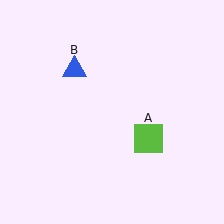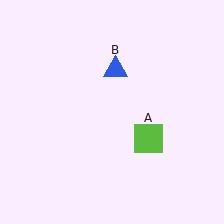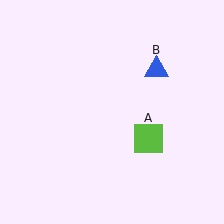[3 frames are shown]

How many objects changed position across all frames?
1 object changed position: blue triangle (object B).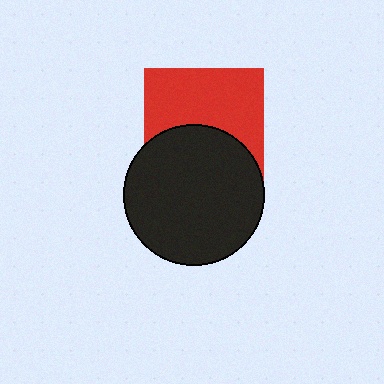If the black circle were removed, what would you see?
You would see the complete red square.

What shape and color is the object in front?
The object in front is a black circle.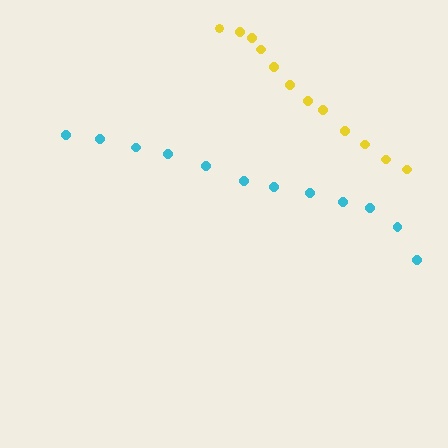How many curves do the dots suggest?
There are 2 distinct paths.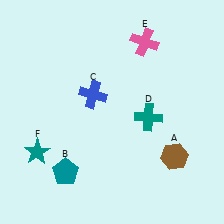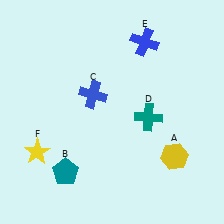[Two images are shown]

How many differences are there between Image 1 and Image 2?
There are 3 differences between the two images.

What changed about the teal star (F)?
In Image 1, F is teal. In Image 2, it changed to yellow.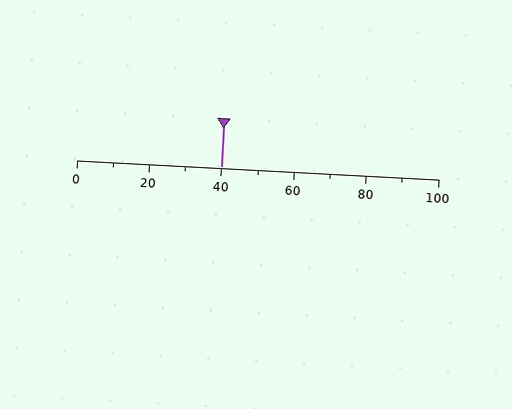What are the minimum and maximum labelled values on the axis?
The axis runs from 0 to 100.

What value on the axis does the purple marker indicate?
The marker indicates approximately 40.